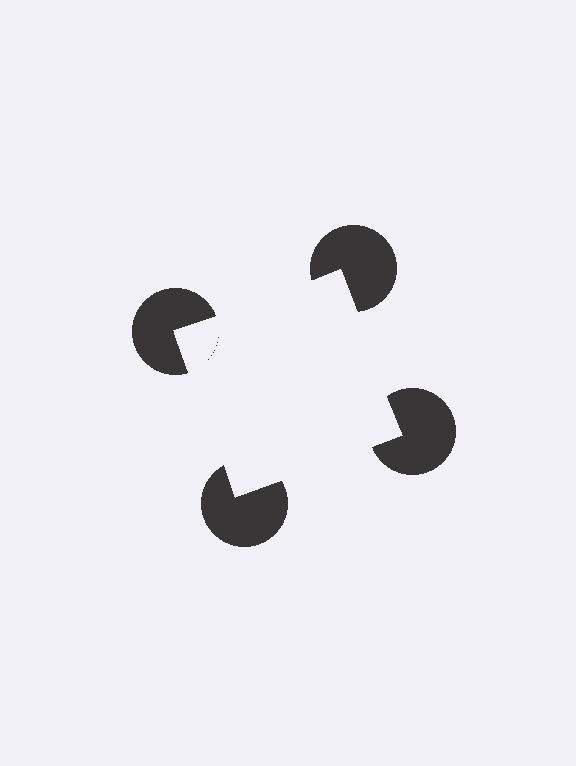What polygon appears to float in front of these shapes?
An illusory square — its edges are inferred from the aligned wedge cuts in the pac-man discs, not physically drawn.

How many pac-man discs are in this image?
There are 4 — one at each vertex of the illusory square.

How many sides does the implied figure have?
4 sides.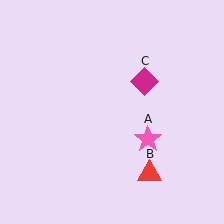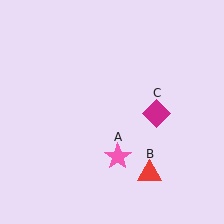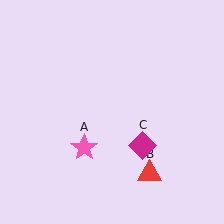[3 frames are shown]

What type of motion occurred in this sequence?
The pink star (object A), magenta diamond (object C) rotated clockwise around the center of the scene.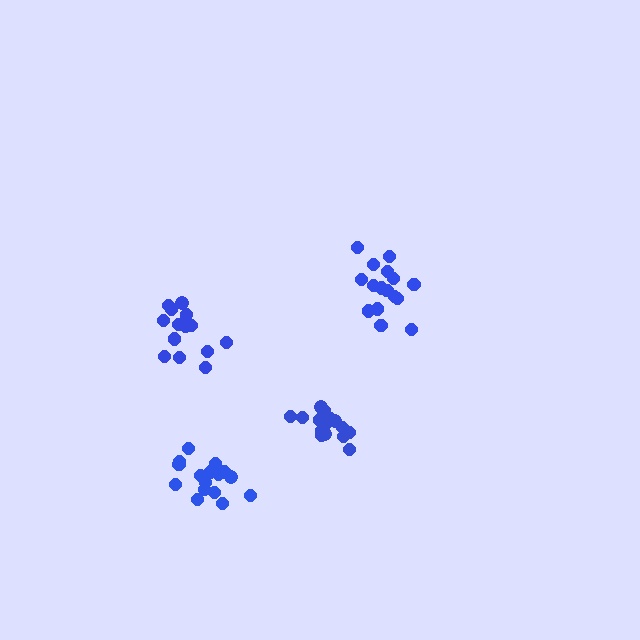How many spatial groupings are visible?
There are 4 spatial groupings.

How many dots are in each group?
Group 1: 16 dots, Group 2: 15 dots, Group 3: 16 dots, Group 4: 16 dots (63 total).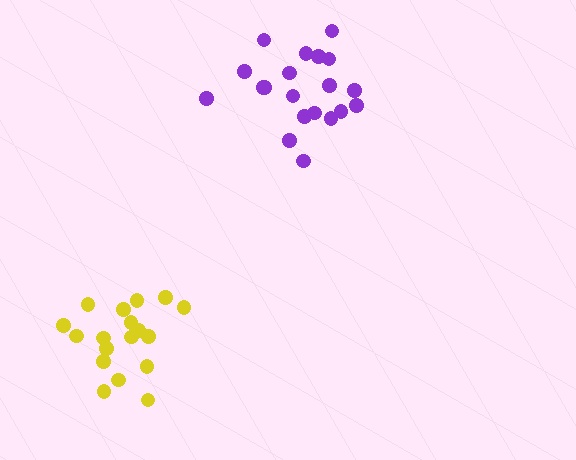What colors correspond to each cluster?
The clusters are colored: yellow, purple.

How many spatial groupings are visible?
There are 2 spatial groupings.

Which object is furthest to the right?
The purple cluster is rightmost.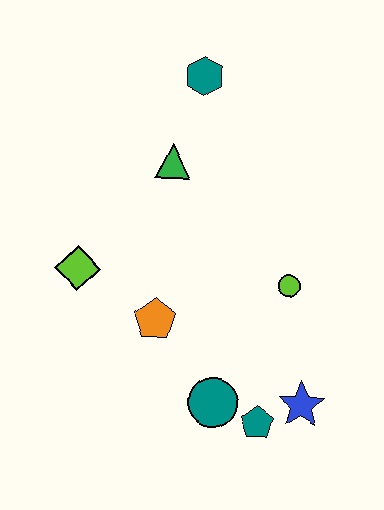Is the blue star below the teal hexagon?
Yes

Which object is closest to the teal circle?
The teal pentagon is closest to the teal circle.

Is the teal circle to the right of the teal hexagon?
Yes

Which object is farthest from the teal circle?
The teal hexagon is farthest from the teal circle.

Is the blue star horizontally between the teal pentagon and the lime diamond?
No